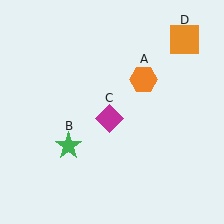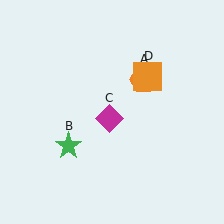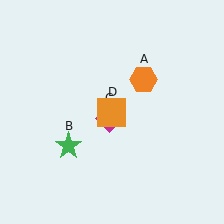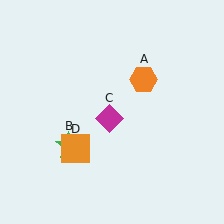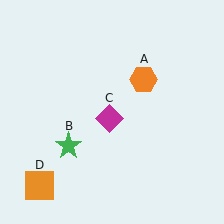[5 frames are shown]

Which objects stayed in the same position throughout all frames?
Orange hexagon (object A) and green star (object B) and magenta diamond (object C) remained stationary.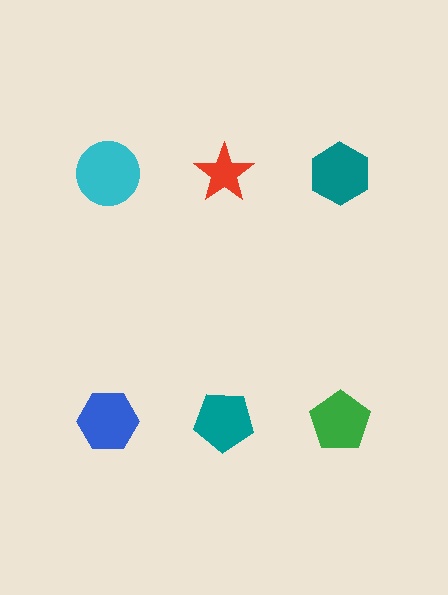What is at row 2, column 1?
A blue hexagon.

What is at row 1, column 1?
A cyan circle.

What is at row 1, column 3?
A teal hexagon.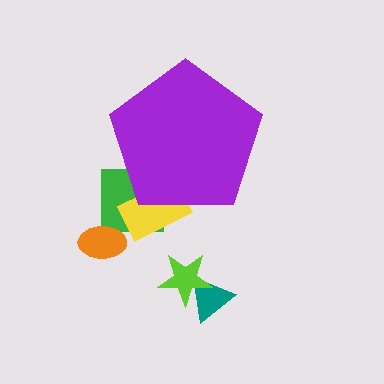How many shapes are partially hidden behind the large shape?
3 shapes are partially hidden.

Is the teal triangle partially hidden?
No, the teal triangle is fully visible.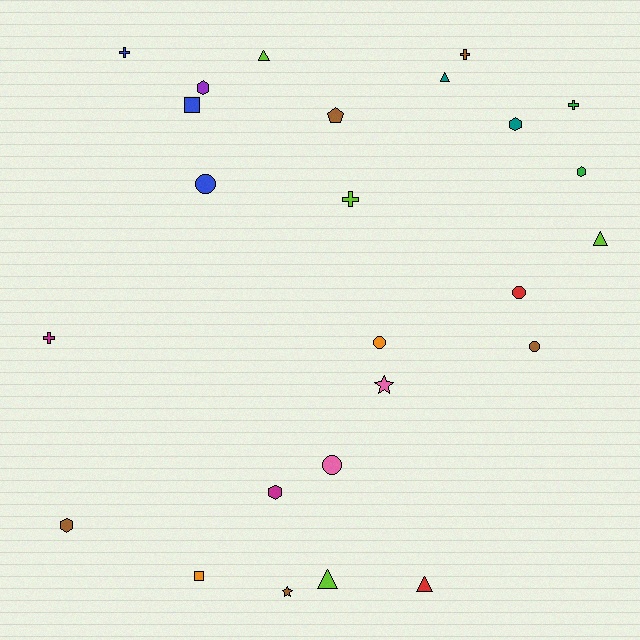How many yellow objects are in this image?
There are no yellow objects.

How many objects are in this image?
There are 25 objects.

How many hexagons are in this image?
There are 5 hexagons.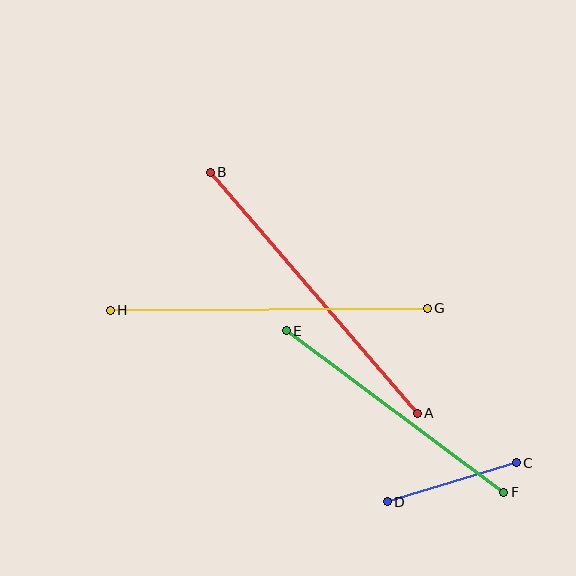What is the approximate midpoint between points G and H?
The midpoint is at approximately (269, 309) pixels.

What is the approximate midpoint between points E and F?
The midpoint is at approximately (395, 411) pixels.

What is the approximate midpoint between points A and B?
The midpoint is at approximately (314, 293) pixels.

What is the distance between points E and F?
The distance is approximately 271 pixels.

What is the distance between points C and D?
The distance is approximately 135 pixels.